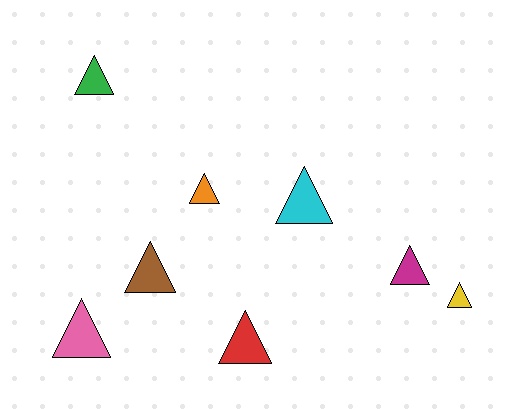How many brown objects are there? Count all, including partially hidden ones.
There is 1 brown object.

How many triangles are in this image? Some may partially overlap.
There are 8 triangles.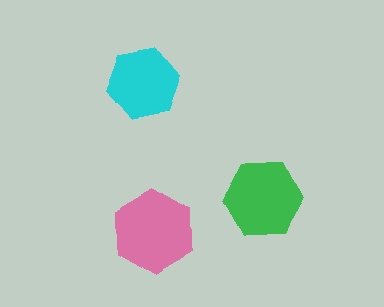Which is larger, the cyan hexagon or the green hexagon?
The green one.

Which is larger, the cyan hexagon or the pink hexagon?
The pink one.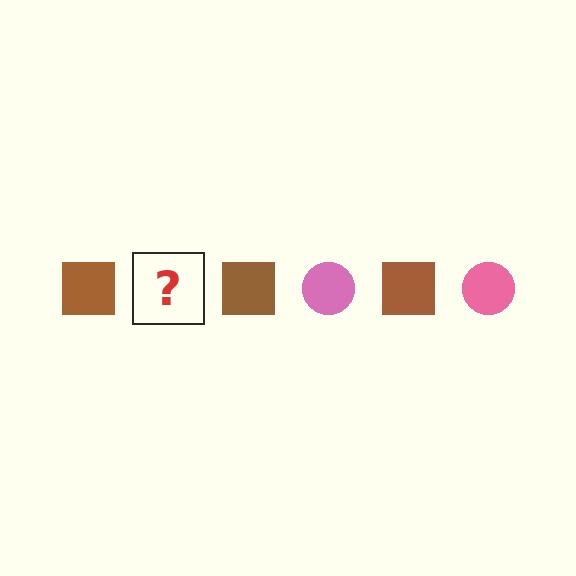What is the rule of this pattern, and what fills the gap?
The rule is that the pattern alternates between brown square and pink circle. The gap should be filled with a pink circle.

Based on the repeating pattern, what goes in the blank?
The blank should be a pink circle.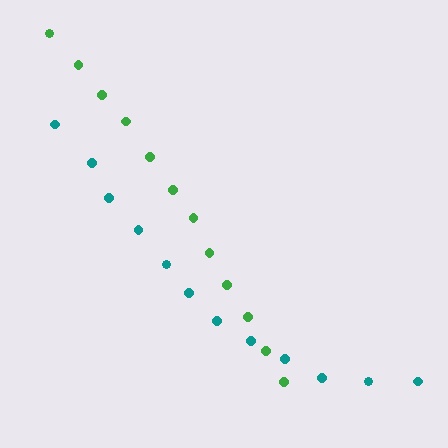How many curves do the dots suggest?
There are 2 distinct paths.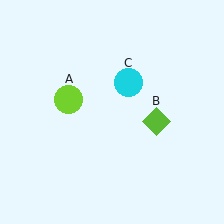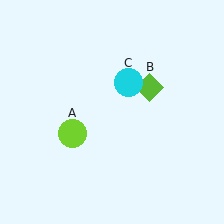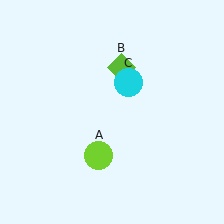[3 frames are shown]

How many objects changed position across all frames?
2 objects changed position: lime circle (object A), lime diamond (object B).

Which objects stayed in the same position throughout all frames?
Cyan circle (object C) remained stationary.